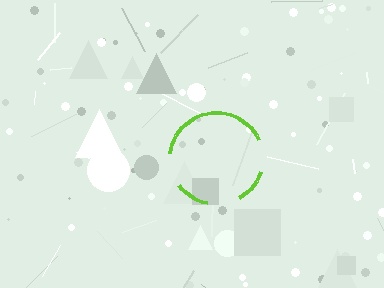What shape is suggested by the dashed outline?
The dashed outline suggests a circle.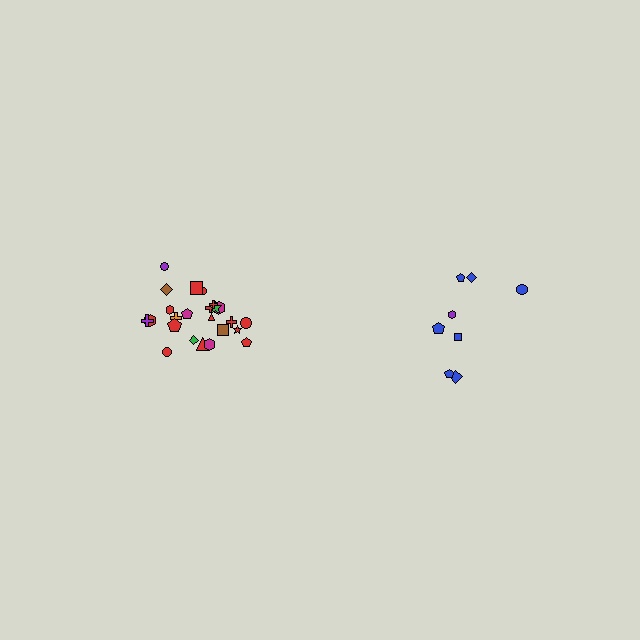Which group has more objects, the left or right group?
The left group.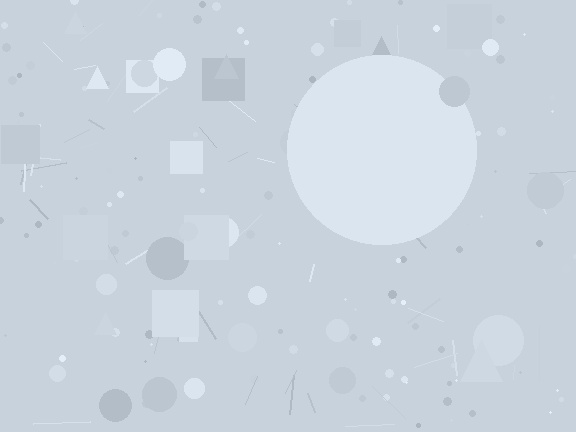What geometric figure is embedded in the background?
A circle is embedded in the background.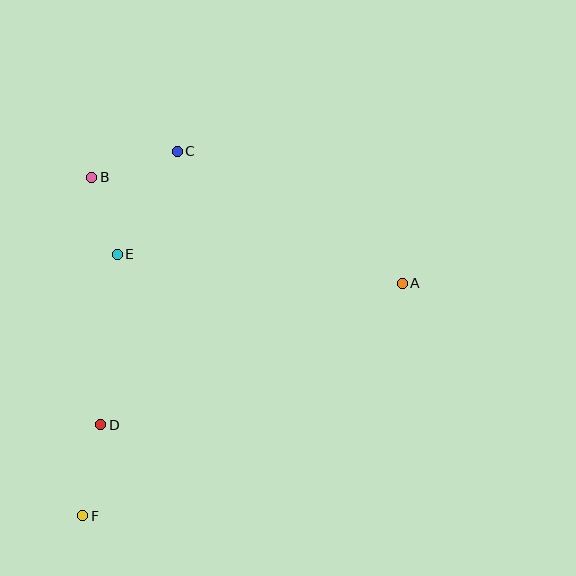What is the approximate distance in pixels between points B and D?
The distance between B and D is approximately 248 pixels.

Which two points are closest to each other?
Points B and E are closest to each other.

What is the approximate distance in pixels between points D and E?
The distance between D and E is approximately 172 pixels.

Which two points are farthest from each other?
Points A and F are farthest from each other.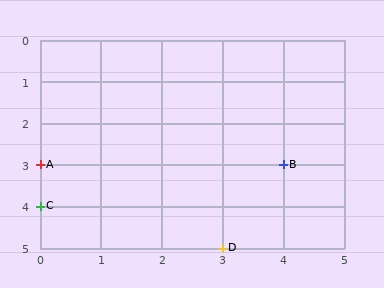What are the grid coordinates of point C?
Point C is at grid coordinates (0, 4).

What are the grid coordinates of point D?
Point D is at grid coordinates (3, 5).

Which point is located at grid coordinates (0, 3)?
Point A is at (0, 3).